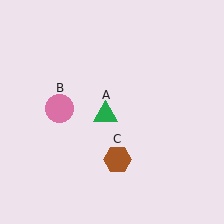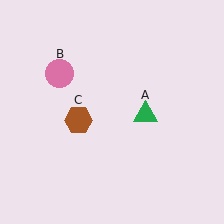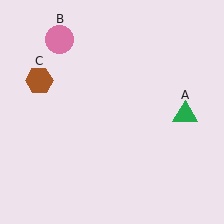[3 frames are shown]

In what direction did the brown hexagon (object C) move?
The brown hexagon (object C) moved up and to the left.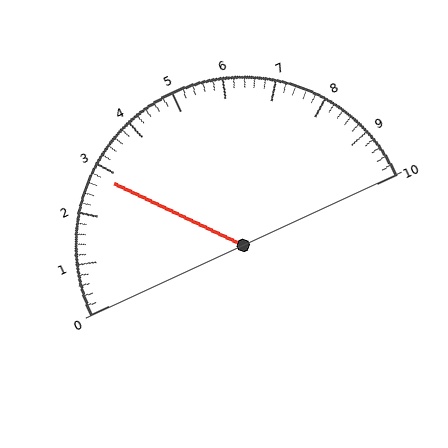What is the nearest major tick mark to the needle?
The nearest major tick mark is 3.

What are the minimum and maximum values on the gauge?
The gauge ranges from 0 to 10.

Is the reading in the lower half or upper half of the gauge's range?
The reading is in the lower half of the range (0 to 10).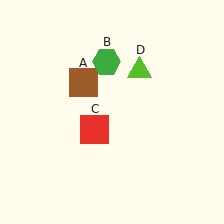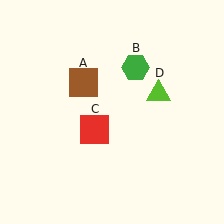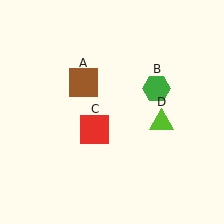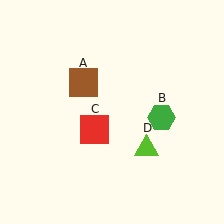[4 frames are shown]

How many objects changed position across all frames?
2 objects changed position: green hexagon (object B), lime triangle (object D).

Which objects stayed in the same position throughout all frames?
Brown square (object A) and red square (object C) remained stationary.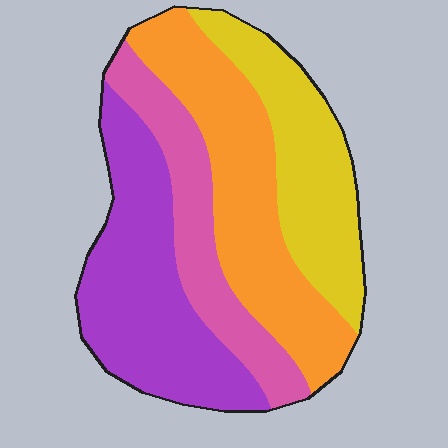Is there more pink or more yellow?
Yellow.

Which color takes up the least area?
Pink, at roughly 20%.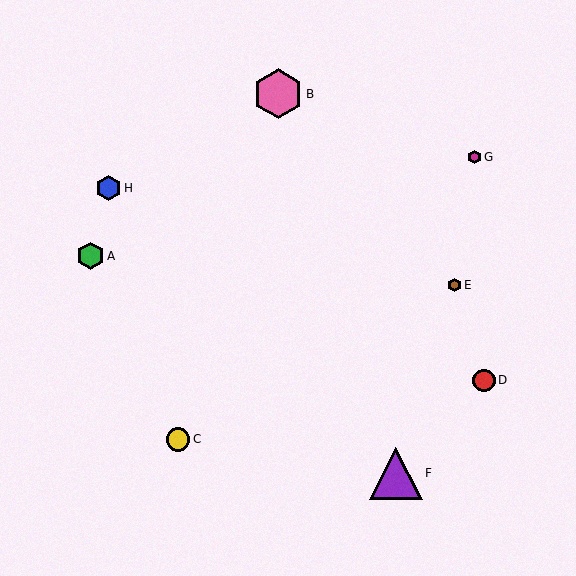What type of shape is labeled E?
Shape E is a brown hexagon.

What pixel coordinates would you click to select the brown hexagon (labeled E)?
Click at (454, 285) to select the brown hexagon E.